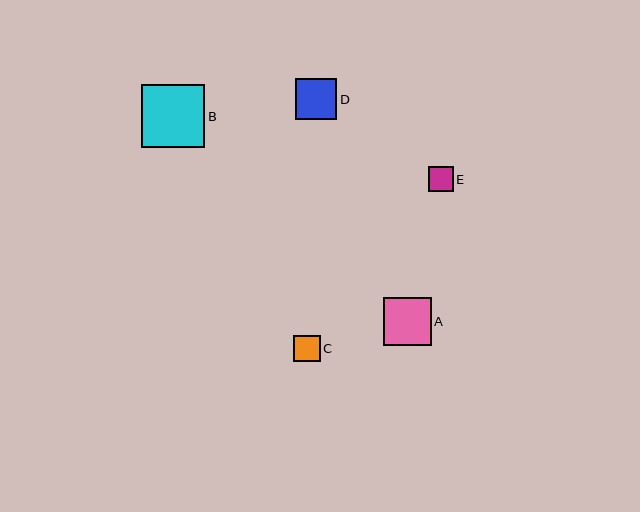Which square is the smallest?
Square E is the smallest with a size of approximately 25 pixels.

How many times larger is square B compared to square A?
Square B is approximately 1.3 times the size of square A.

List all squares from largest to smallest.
From largest to smallest: B, A, D, C, E.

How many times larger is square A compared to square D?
Square A is approximately 1.2 times the size of square D.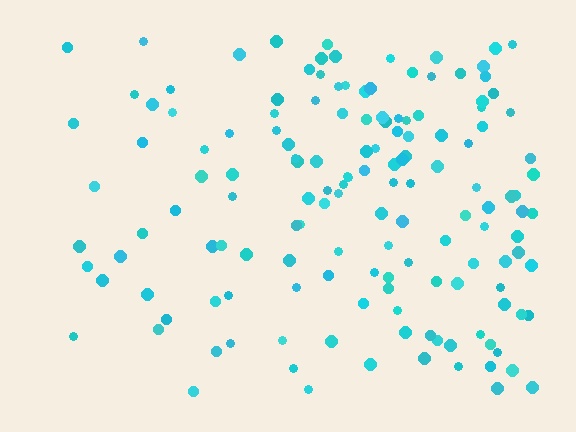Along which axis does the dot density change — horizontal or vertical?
Horizontal.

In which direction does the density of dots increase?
From left to right, with the right side densest.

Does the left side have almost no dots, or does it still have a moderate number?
Still a moderate number, just noticeably fewer than the right.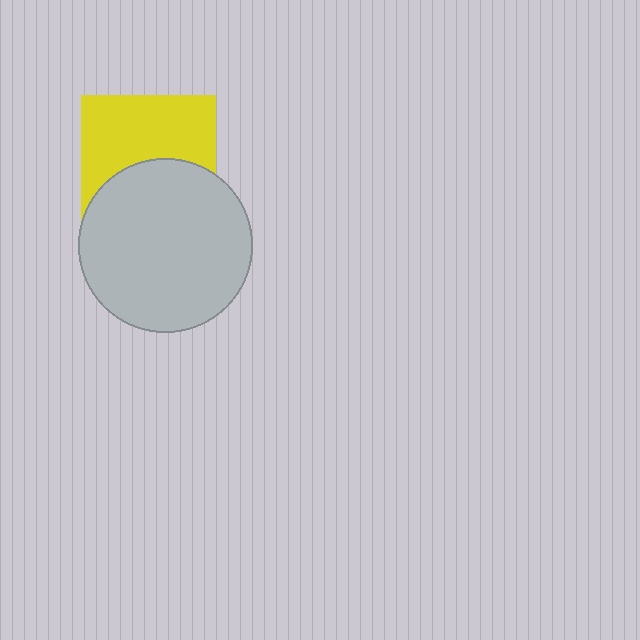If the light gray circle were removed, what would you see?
You would see the complete yellow square.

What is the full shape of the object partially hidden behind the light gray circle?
The partially hidden object is a yellow square.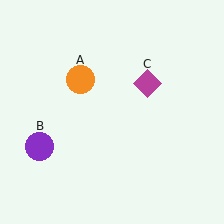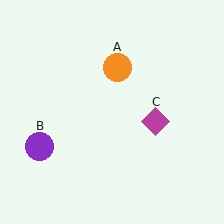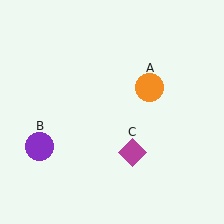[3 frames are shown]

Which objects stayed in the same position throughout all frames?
Purple circle (object B) remained stationary.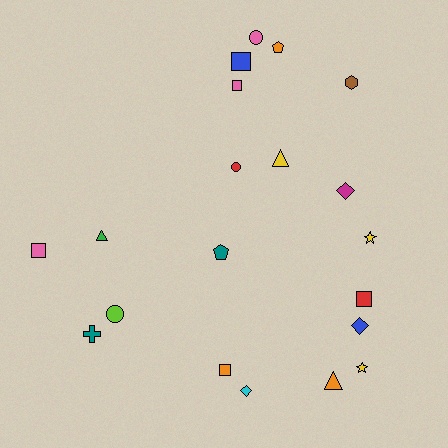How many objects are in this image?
There are 20 objects.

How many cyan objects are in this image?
There is 1 cyan object.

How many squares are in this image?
There are 5 squares.